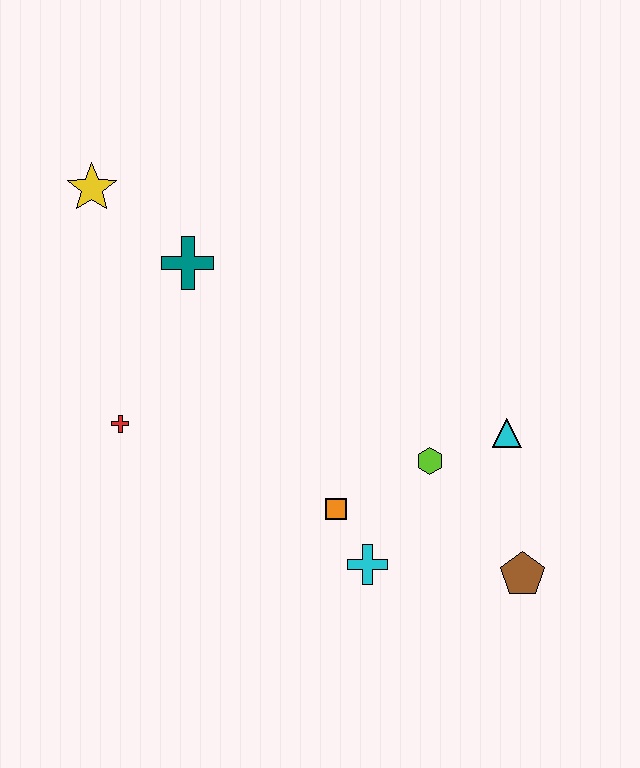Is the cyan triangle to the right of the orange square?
Yes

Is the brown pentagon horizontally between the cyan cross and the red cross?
No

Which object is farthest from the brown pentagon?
The yellow star is farthest from the brown pentagon.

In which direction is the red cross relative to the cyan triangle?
The red cross is to the left of the cyan triangle.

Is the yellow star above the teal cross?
Yes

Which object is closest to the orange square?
The cyan cross is closest to the orange square.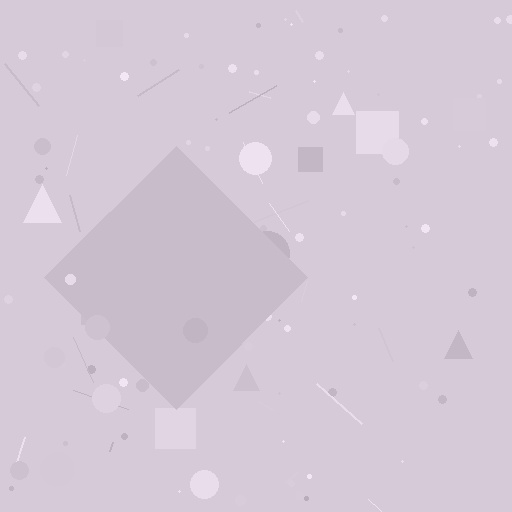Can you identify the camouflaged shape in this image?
The camouflaged shape is a diamond.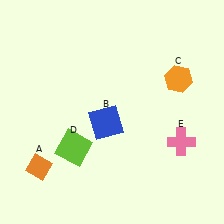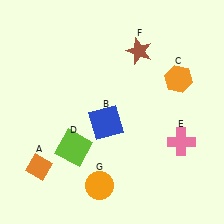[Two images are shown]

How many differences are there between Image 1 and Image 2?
There are 2 differences between the two images.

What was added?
A brown star (F), an orange circle (G) were added in Image 2.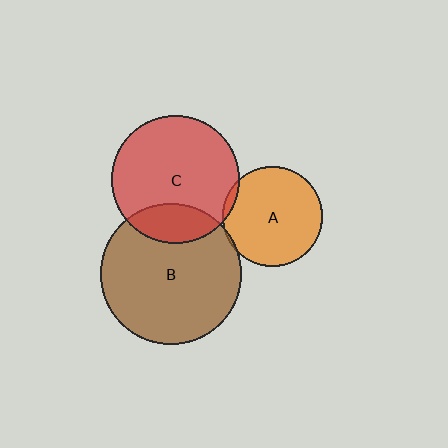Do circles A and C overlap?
Yes.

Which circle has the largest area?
Circle B (brown).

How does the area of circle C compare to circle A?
Approximately 1.6 times.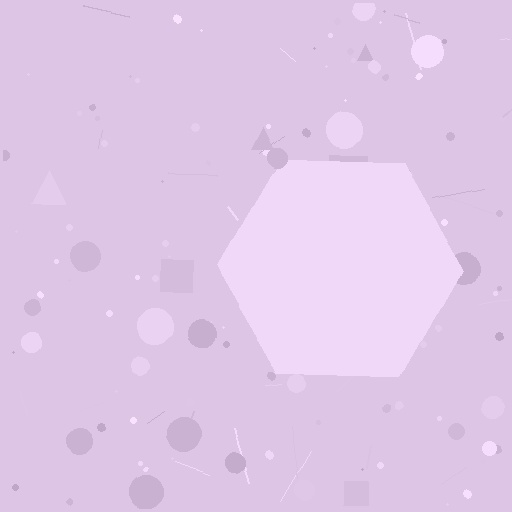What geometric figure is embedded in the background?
A hexagon is embedded in the background.